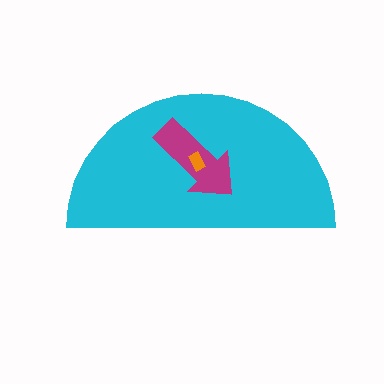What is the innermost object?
The orange rectangle.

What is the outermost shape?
The cyan semicircle.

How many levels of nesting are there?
3.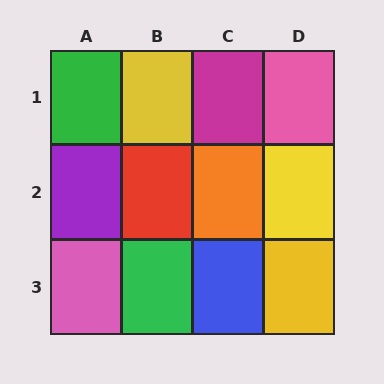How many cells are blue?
1 cell is blue.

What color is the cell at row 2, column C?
Orange.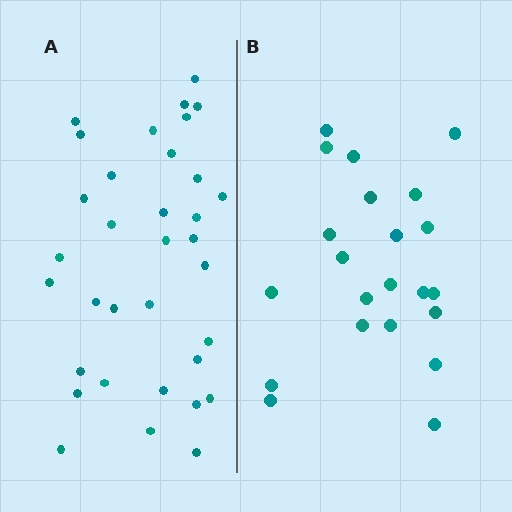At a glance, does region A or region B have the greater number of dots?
Region A (the left region) has more dots.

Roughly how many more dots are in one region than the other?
Region A has roughly 12 or so more dots than region B.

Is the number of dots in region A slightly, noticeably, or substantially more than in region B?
Region A has substantially more. The ratio is roughly 1.5 to 1.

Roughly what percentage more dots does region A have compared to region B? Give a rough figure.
About 55% more.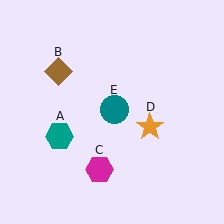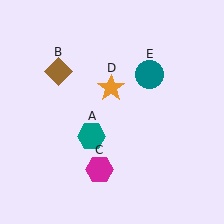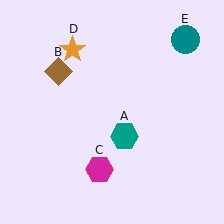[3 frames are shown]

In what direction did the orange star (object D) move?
The orange star (object D) moved up and to the left.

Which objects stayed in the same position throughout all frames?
Brown diamond (object B) and magenta hexagon (object C) remained stationary.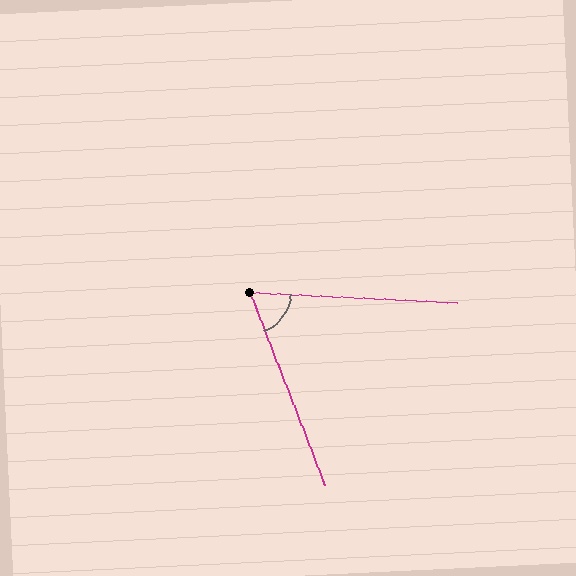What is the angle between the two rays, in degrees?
Approximately 66 degrees.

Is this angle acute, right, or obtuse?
It is acute.